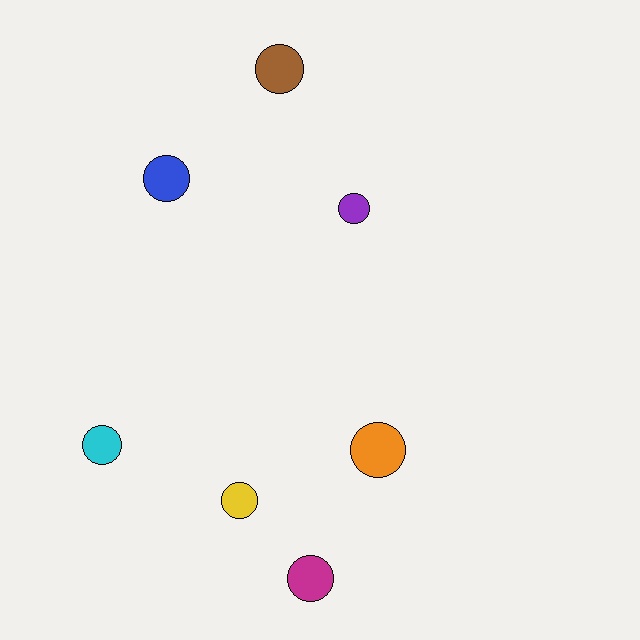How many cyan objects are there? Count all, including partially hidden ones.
There is 1 cyan object.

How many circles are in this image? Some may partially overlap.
There are 7 circles.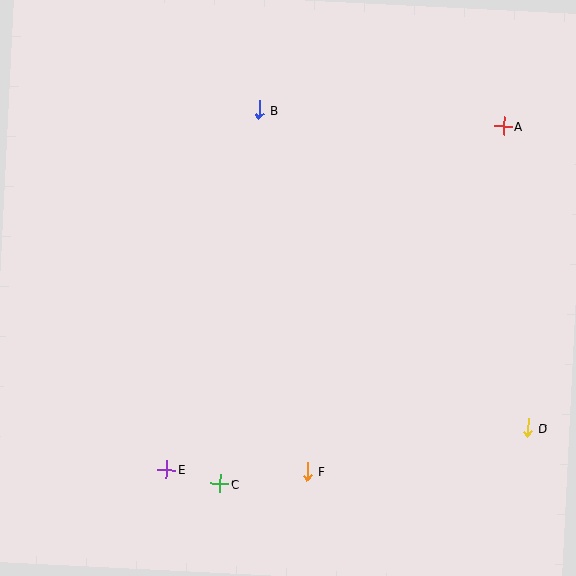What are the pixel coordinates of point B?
Point B is at (259, 110).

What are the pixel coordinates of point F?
Point F is at (307, 472).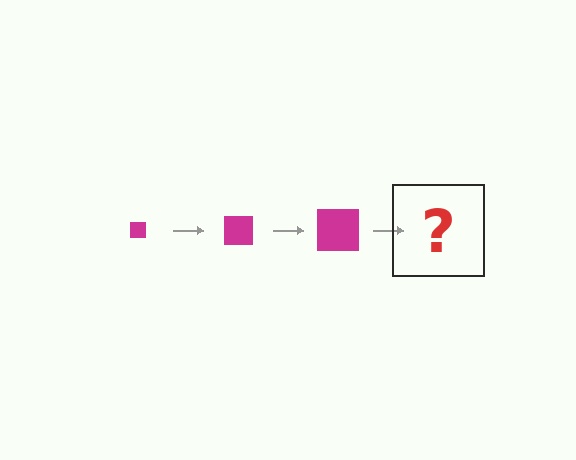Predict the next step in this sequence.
The next step is a magenta square, larger than the previous one.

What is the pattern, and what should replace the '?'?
The pattern is that the square gets progressively larger each step. The '?' should be a magenta square, larger than the previous one.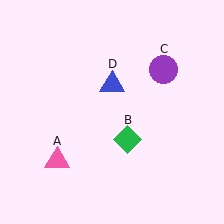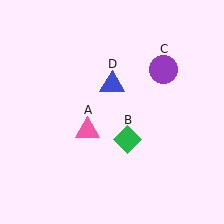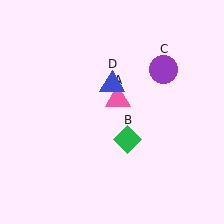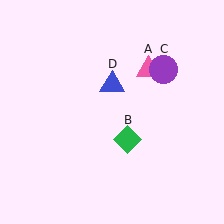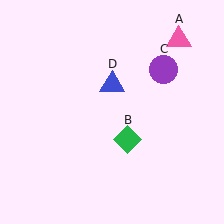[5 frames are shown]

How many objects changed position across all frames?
1 object changed position: pink triangle (object A).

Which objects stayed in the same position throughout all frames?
Green diamond (object B) and purple circle (object C) and blue triangle (object D) remained stationary.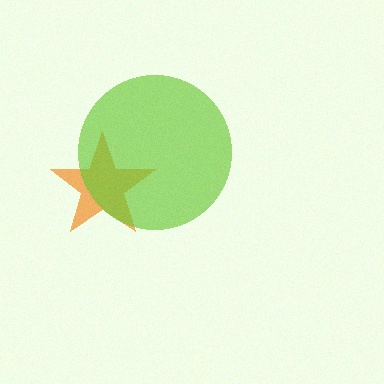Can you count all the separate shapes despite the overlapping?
Yes, there are 2 separate shapes.